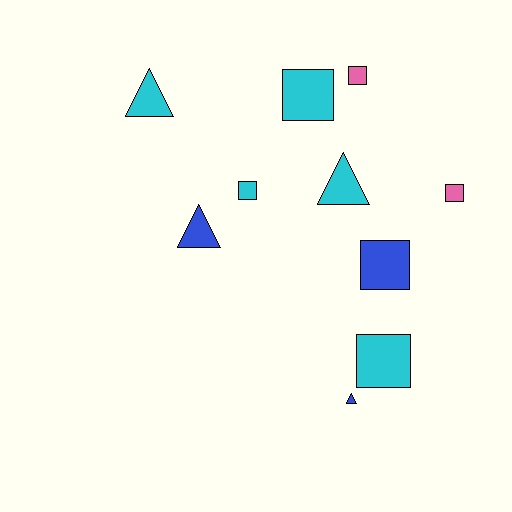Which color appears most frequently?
Cyan, with 5 objects.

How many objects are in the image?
There are 10 objects.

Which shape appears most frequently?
Square, with 6 objects.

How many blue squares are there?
There is 1 blue square.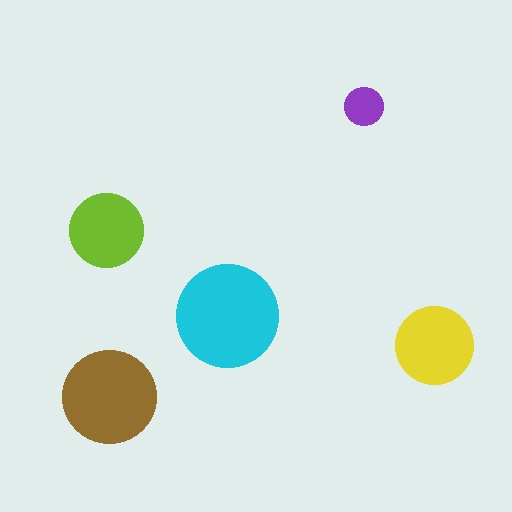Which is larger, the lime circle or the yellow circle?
The yellow one.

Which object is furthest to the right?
The yellow circle is rightmost.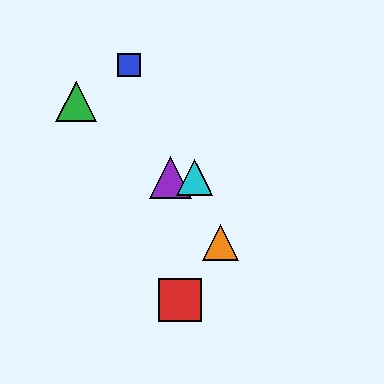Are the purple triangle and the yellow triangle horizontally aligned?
Yes, both are at y≈178.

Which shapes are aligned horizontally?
The yellow triangle, the purple triangle, the cyan triangle are aligned horizontally.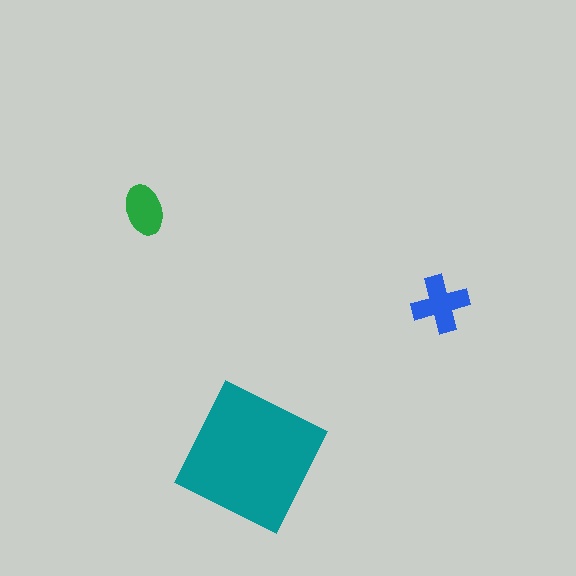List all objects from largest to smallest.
The teal square, the blue cross, the green ellipse.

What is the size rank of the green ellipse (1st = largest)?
3rd.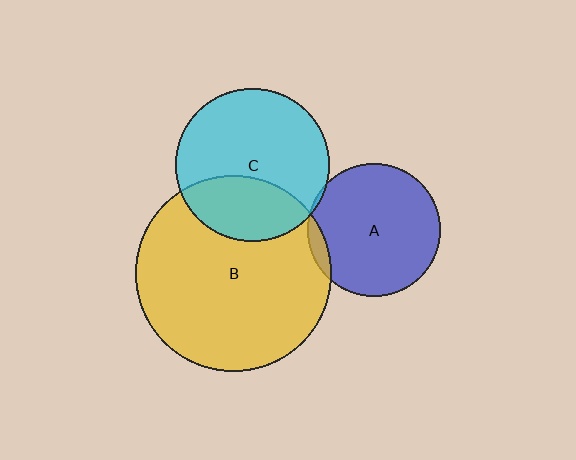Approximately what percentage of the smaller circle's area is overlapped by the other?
Approximately 35%.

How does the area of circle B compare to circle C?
Approximately 1.6 times.